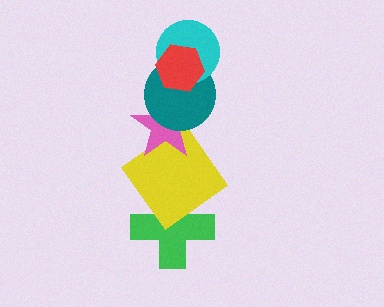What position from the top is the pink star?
The pink star is 4th from the top.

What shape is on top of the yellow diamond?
The pink star is on top of the yellow diamond.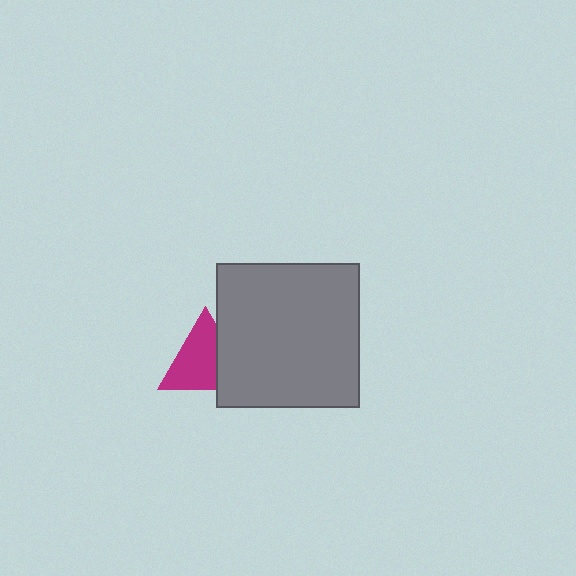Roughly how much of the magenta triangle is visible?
Most of it is visible (roughly 69%).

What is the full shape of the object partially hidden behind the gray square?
The partially hidden object is a magenta triangle.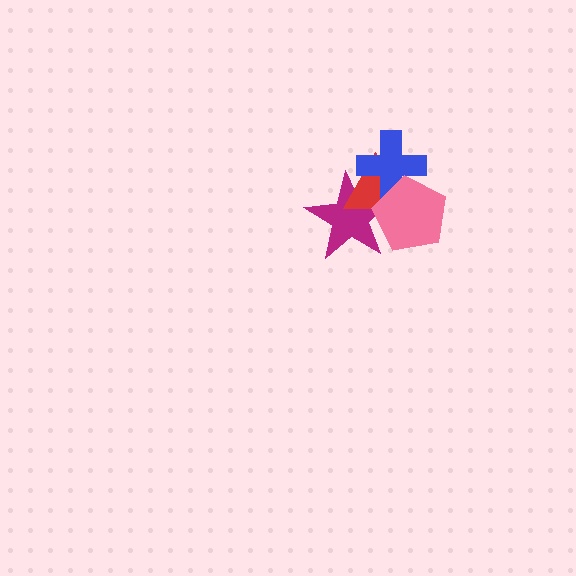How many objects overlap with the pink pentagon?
3 objects overlap with the pink pentagon.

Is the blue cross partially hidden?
Yes, it is partially covered by another shape.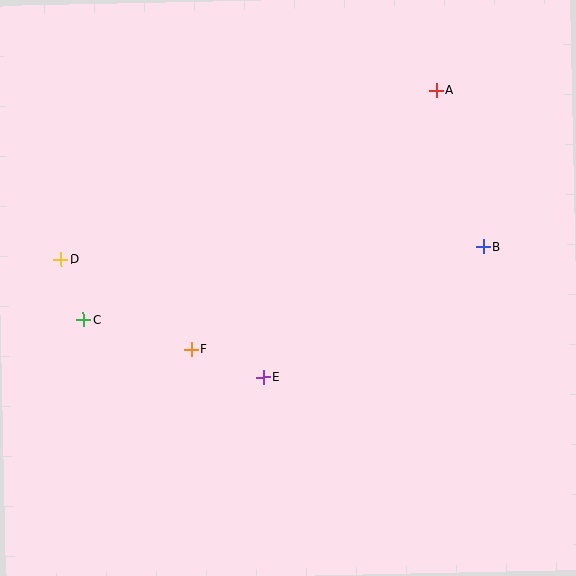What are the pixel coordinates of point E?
Point E is at (263, 377).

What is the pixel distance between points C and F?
The distance between C and F is 112 pixels.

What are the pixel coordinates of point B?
Point B is at (484, 247).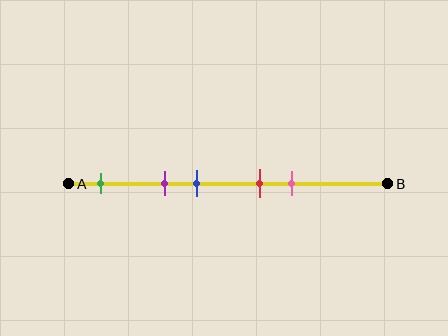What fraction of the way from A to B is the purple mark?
The purple mark is approximately 30% (0.3) of the way from A to B.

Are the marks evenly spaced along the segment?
No, the marks are not evenly spaced.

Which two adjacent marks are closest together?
The red and pink marks are the closest adjacent pair.